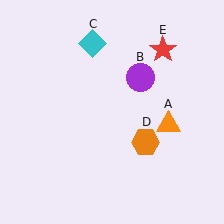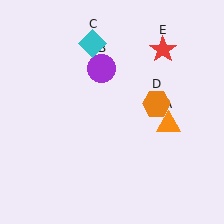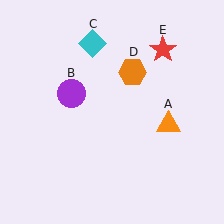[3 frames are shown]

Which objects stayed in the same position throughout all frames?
Orange triangle (object A) and cyan diamond (object C) and red star (object E) remained stationary.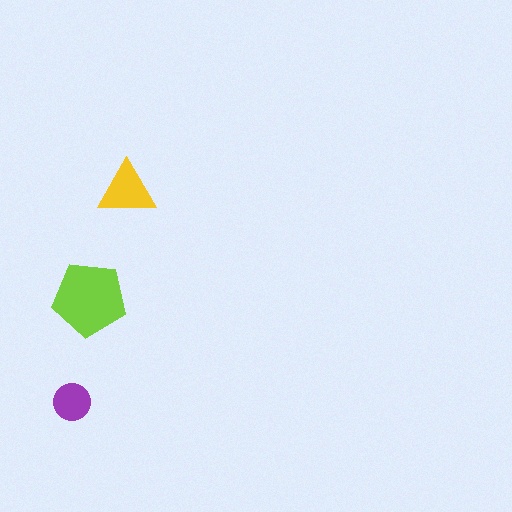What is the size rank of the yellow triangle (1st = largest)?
2nd.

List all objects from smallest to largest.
The purple circle, the yellow triangle, the lime pentagon.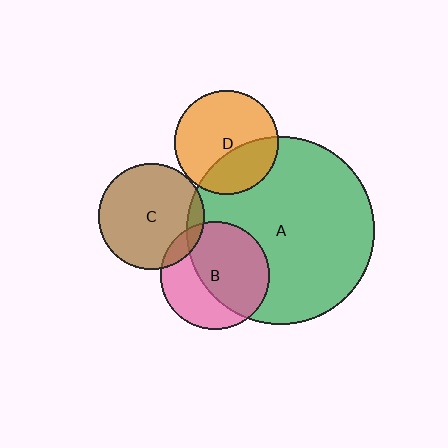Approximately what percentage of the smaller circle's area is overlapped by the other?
Approximately 35%.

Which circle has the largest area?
Circle A (green).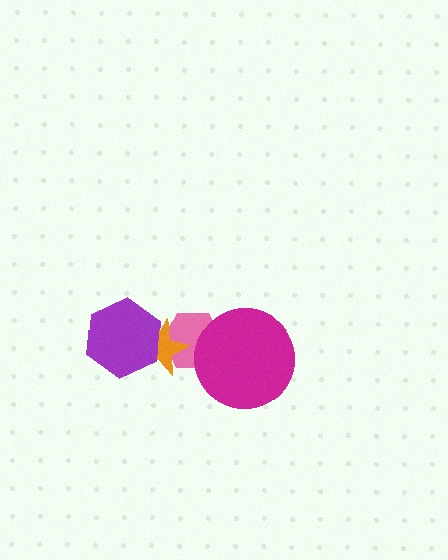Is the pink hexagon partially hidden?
Yes, it is partially covered by another shape.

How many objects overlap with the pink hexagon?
2 objects overlap with the pink hexagon.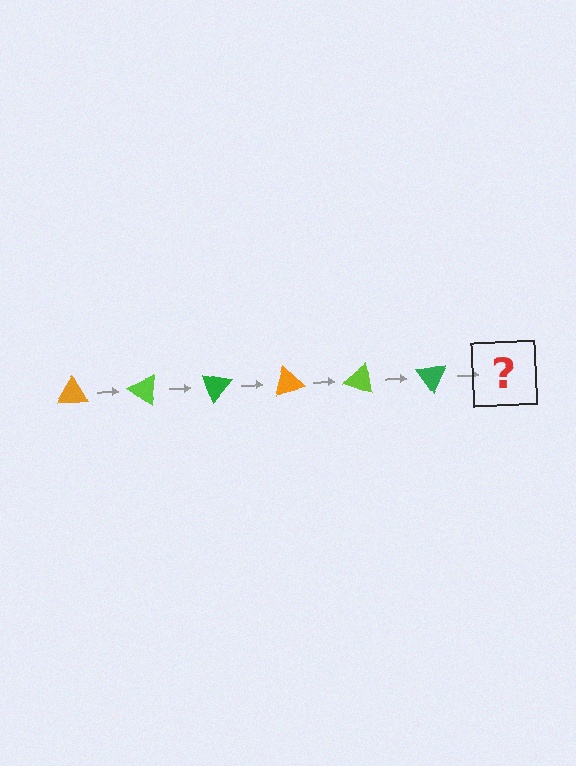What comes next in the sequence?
The next element should be an orange triangle, rotated 210 degrees from the start.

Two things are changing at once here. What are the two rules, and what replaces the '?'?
The two rules are that it rotates 35 degrees each step and the color cycles through orange, lime, and green. The '?' should be an orange triangle, rotated 210 degrees from the start.